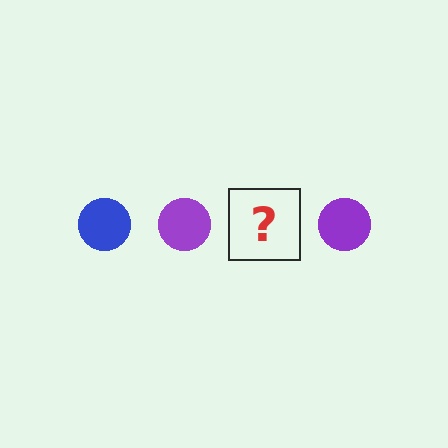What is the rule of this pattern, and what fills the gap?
The rule is that the pattern cycles through blue, purple circles. The gap should be filled with a blue circle.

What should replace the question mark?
The question mark should be replaced with a blue circle.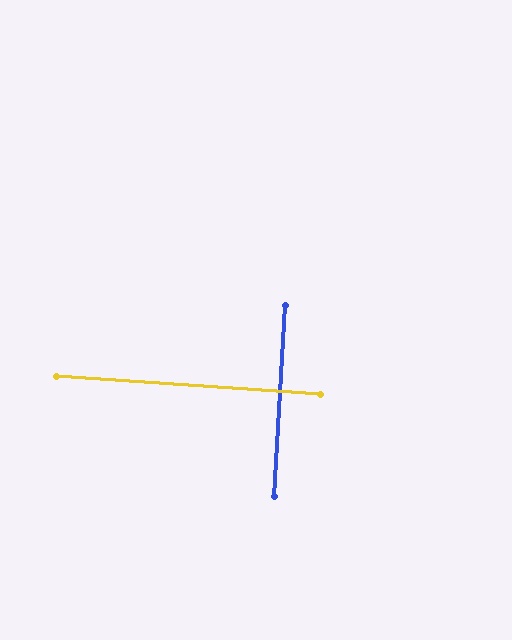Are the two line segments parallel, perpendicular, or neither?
Perpendicular — they meet at approximately 89°.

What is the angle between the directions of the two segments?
Approximately 89 degrees.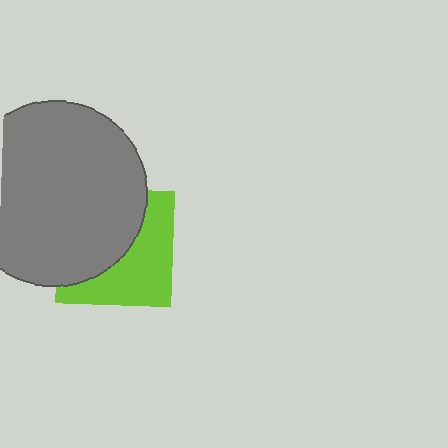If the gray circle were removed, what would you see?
You would see the complete lime square.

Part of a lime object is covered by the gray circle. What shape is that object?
It is a square.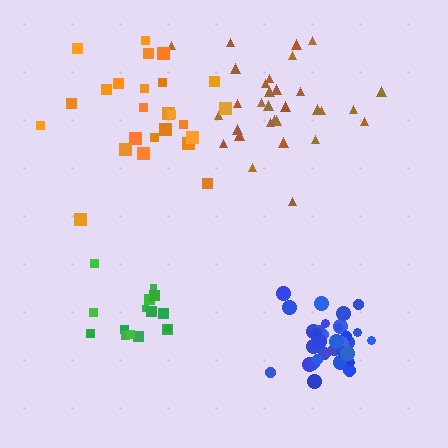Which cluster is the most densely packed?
Blue.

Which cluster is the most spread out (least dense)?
Orange.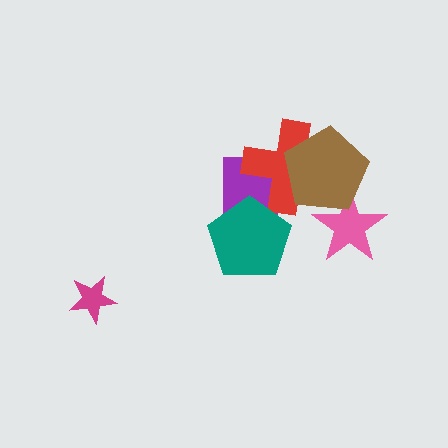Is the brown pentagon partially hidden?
No, no other shape covers it.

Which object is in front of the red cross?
The brown pentagon is in front of the red cross.